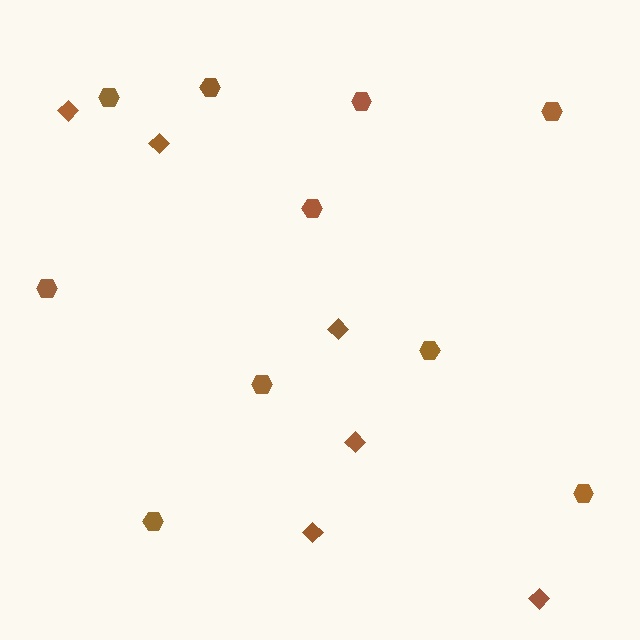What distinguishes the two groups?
There are 2 groups: one group of hexagons (10) and one group of diamonds (6).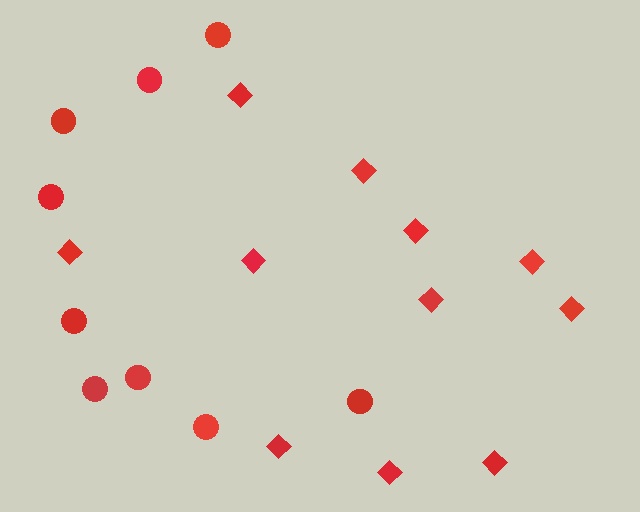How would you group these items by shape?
There are 2 groups: one group of circles (9) and one group of diamonds (11).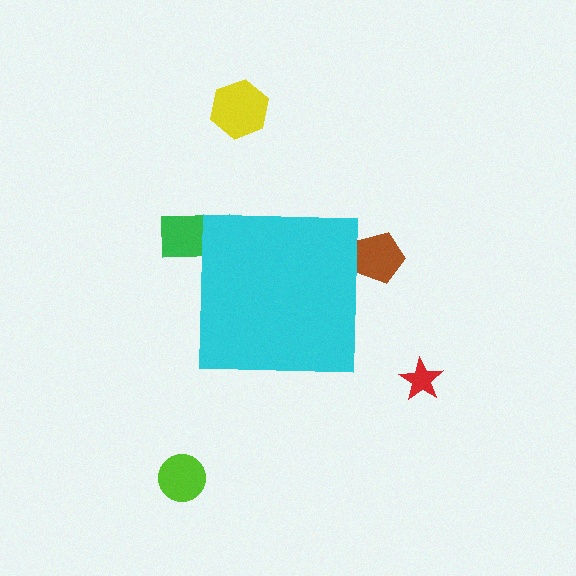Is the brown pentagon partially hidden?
Yes, the brown pentagon is partially hidden behind the cyan square.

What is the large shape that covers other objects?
A cyan square.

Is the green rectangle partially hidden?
Yes, the green rectangle is partially hidden behind the cyan square.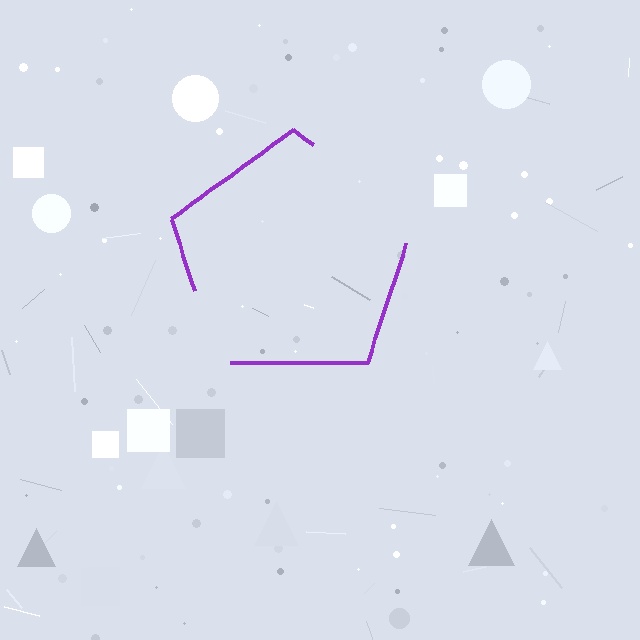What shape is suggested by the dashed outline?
The dashed outline suggests a pentagon.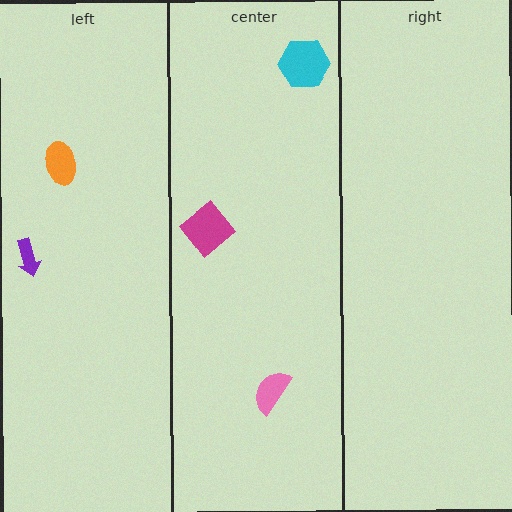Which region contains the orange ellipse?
The left region.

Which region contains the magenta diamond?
The center region.